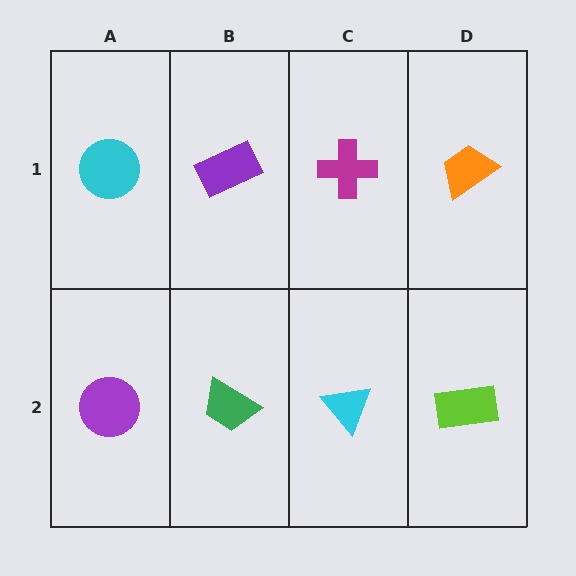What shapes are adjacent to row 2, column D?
An orange trapezoid (row 1, column D), a cyan triangle (row 2, column C).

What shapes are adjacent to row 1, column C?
A cyan triangle (row 2, column C), a purple rectangle (row 1, column B), an orange trapezoid (row 1, column D).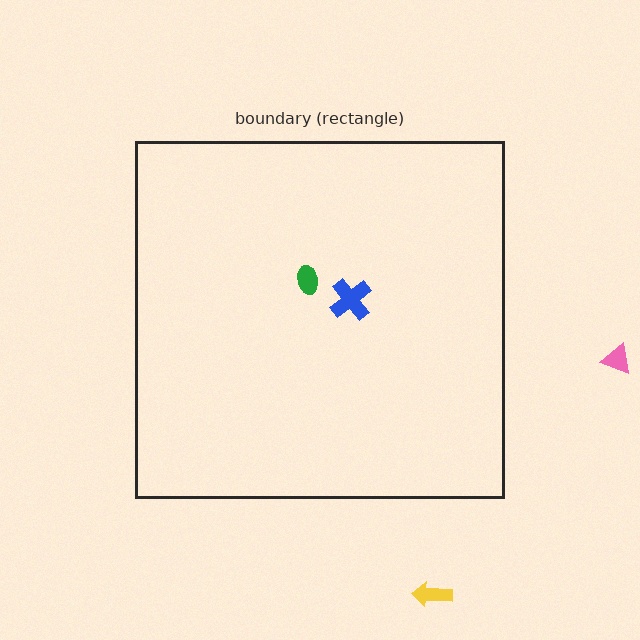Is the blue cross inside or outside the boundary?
Inside.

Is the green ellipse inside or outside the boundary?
Inside.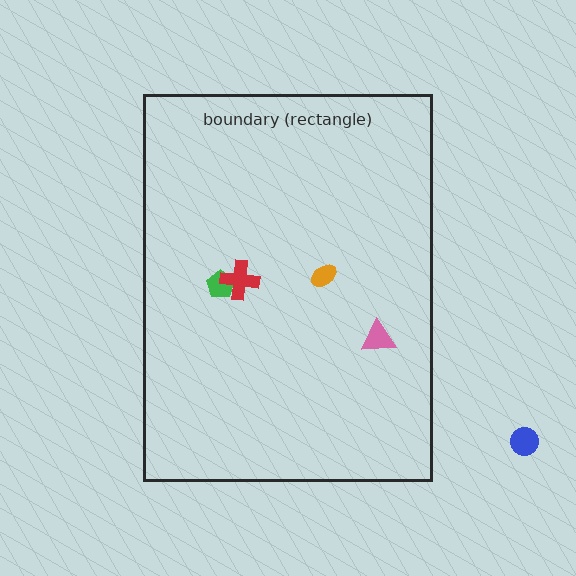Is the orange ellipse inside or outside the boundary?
Inside.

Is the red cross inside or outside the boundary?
Inside.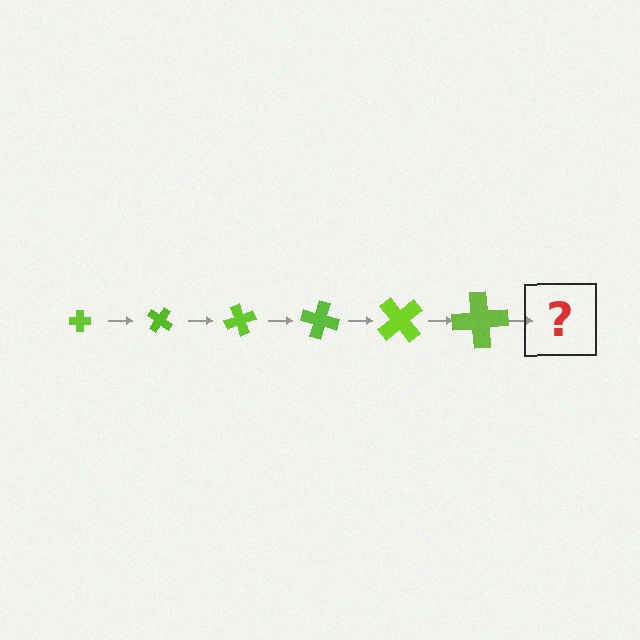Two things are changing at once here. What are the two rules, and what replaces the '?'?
The two rules are that the cross grows larger each step and it rotates 35 degrees each step. The '?' should be a cross, larger than the previous one and rotated 210 degrees from the start.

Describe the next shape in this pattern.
It should be a cross, larger than the previous one and rotated 210 degrees from the start.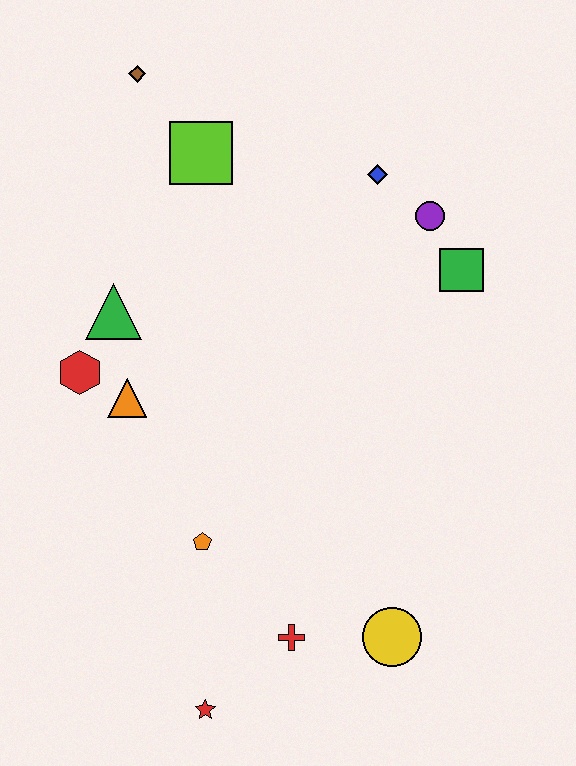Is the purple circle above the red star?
Yes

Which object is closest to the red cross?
The yellow circle is closest to the red cross.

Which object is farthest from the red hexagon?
The yellow circle is farthest from the red hexagon.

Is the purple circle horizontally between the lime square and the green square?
Yes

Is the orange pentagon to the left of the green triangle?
No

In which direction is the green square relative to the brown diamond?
The green square is to the right of the brown diamond.